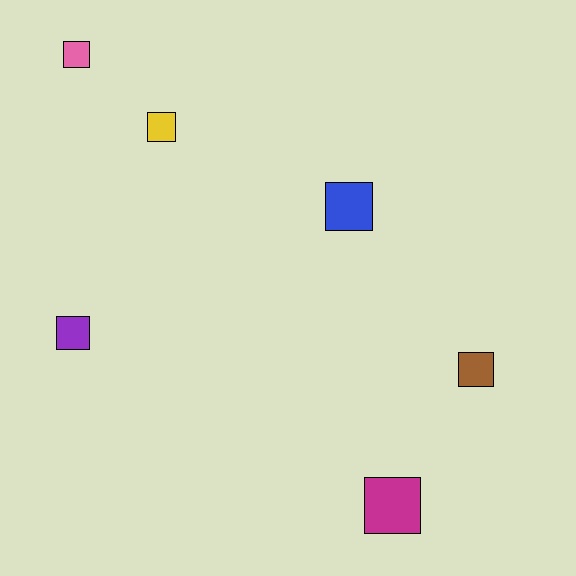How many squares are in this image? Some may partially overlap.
There are 6 squares.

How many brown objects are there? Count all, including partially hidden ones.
There is 1 brown object.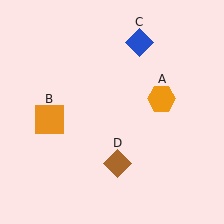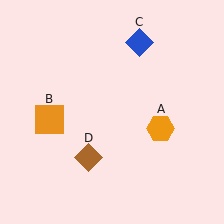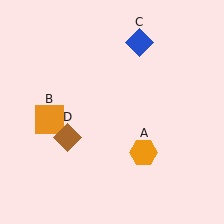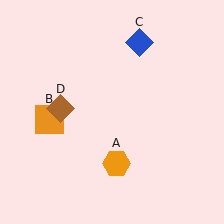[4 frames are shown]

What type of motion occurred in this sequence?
The orange hexagon (object A), brown diamond (object D) rotated clockwise around the center of the scene.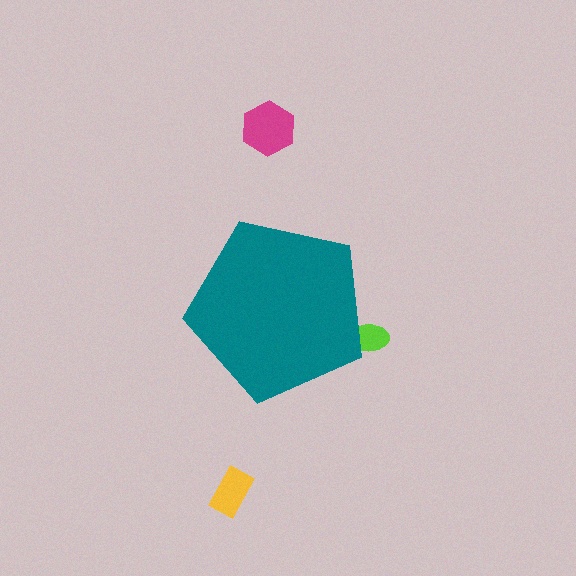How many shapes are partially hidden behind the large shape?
1 shape is partially hidden.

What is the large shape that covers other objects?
A teal pentagon.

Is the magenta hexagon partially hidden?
No, the magenta hexagon is fully visible.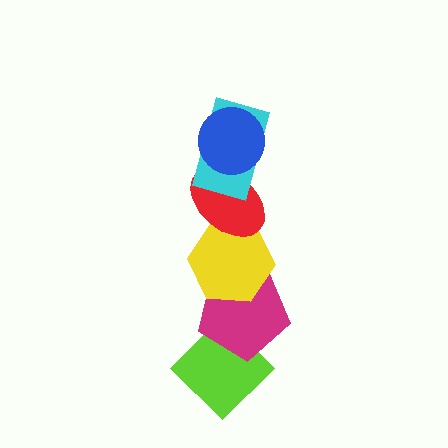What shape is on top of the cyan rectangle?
The blue circle is on top of the cyan rectangle.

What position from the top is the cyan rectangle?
The cyan rectangle is 2nd from the top.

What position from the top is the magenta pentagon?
The magenta pentagon is 5th from the top.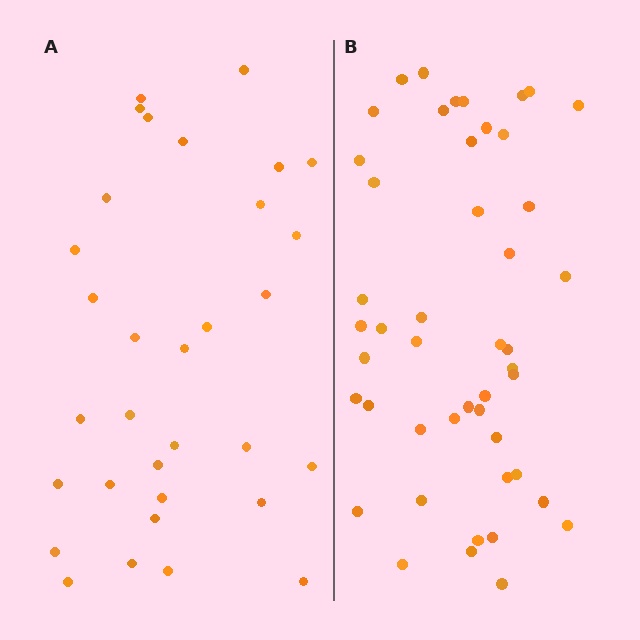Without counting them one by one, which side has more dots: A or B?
Region B (the right region) has more dots.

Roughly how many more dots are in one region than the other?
Region B has approximately 15 more dots than region A.